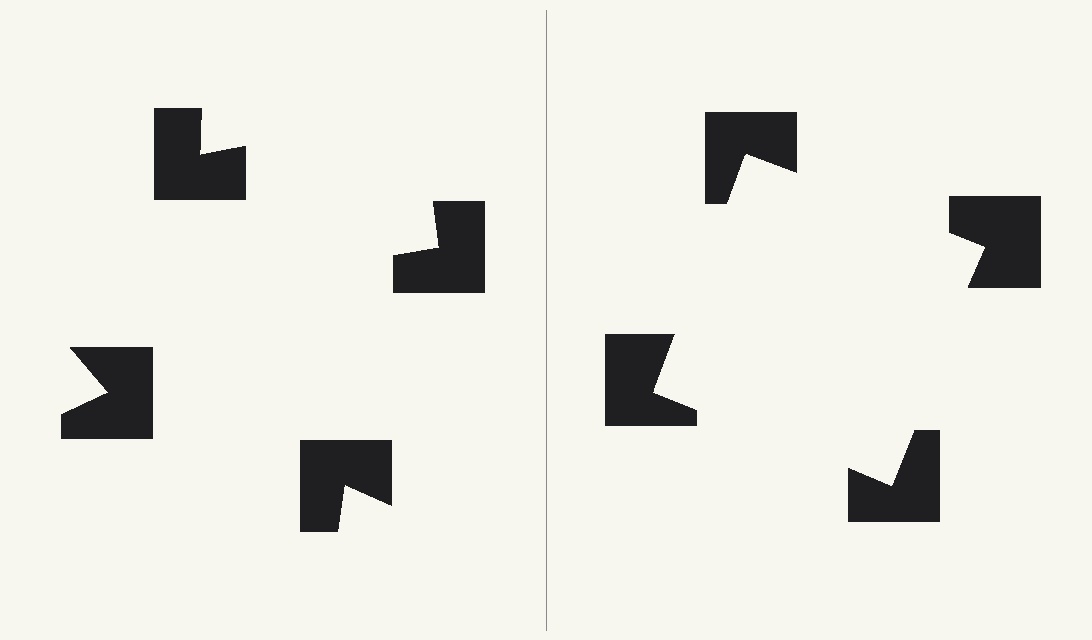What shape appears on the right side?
An illusory square.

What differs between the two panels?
The notched squares are positioned identically on both sides; only the wedge orientations differ. On the right they align to a square; on the left they are misaligned.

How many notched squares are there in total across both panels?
8 — 4 on each side.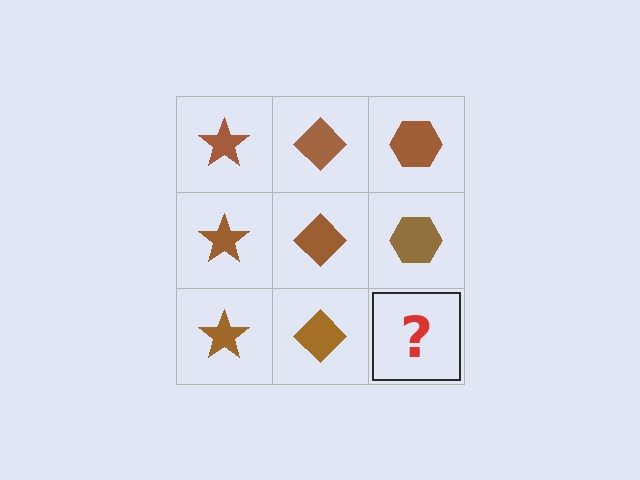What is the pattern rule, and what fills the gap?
The rule is that each column has a consistent shape. The gap should be filled with a brown hexagon.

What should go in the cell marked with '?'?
The missing cell should contain a brown hexagon.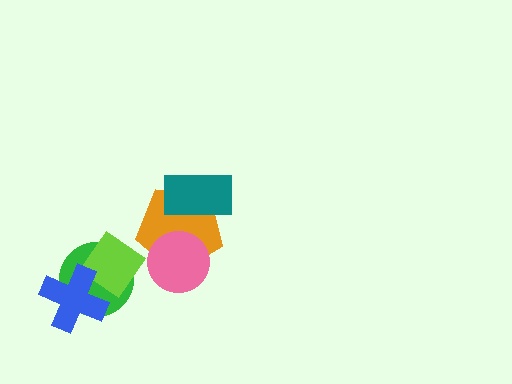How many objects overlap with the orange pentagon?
2 objects overlap with the orange pentagon.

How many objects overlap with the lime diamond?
2 objects overlap with the lime diamond.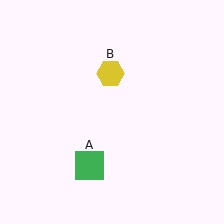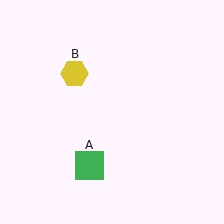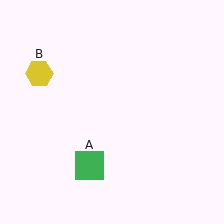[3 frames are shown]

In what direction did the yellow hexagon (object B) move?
The yellow hexagon (object B) moved left.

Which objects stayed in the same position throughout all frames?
Green square (object A) remained stationary.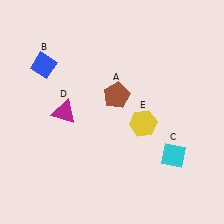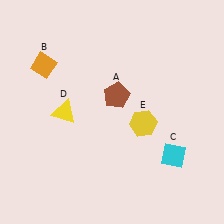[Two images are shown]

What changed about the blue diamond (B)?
In Image 1, B is blue. In Image 2, it changed to orange.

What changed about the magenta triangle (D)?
In Image 1, D is magenta. In Image 2, it changed to yellow.